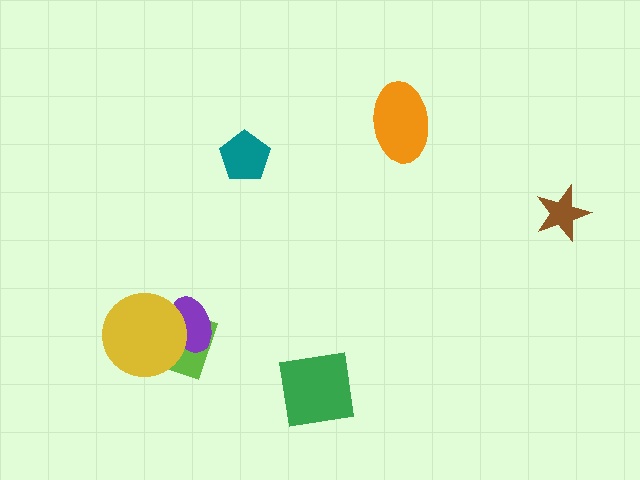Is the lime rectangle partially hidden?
Yes, it is partially covered by another shape.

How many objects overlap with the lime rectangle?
2 objects overlap with the lime rectangle.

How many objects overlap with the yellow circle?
2 objects overlap with the yellow circle.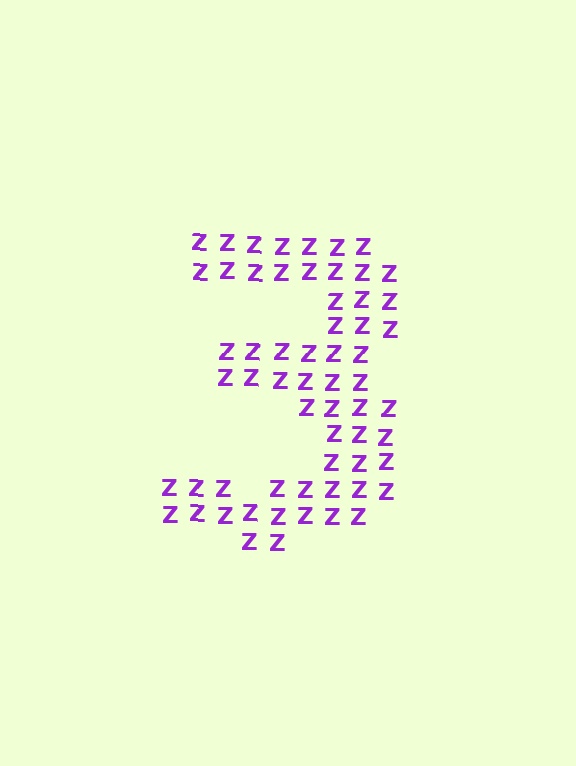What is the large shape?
The large shape is the digit 3.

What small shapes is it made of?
It is made of small letter Z's.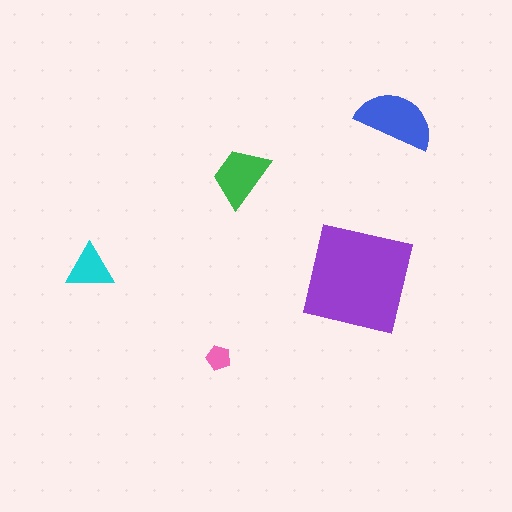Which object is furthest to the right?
The blue semicircle is rightmost.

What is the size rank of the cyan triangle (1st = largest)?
4th.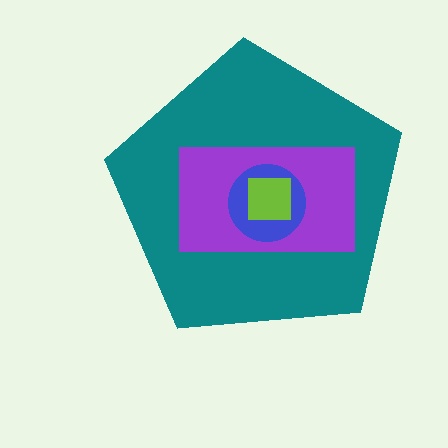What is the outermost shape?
The teal pentagon.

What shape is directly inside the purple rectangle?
The blue circle.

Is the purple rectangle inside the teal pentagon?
Yes.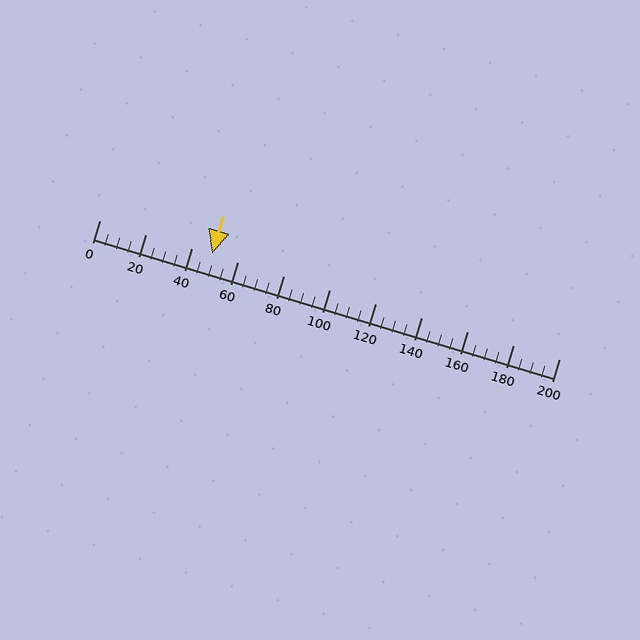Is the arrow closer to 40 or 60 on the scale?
The arrow is closer to 40.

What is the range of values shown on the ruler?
The ruler shows values from 0 to 200.